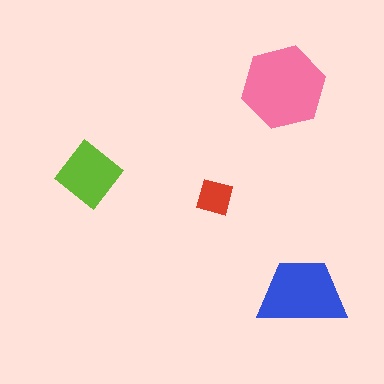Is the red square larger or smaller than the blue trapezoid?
Smaller.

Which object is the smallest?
The red square.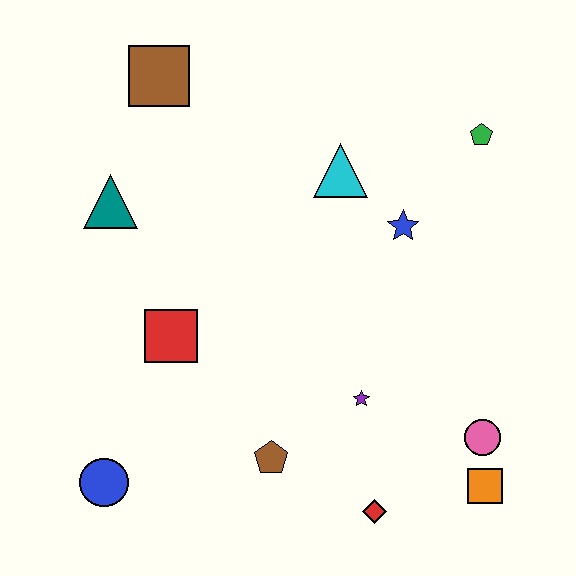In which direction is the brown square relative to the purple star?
The brown square is above the purple star.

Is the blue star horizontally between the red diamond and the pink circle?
Yes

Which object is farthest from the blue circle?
The green pentagon is farthest from the blue circle.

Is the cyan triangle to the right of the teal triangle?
Yes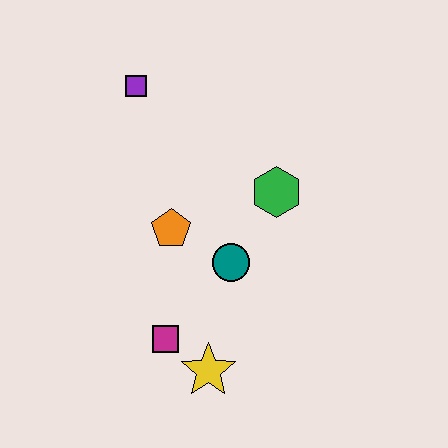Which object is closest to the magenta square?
The yellow star is closest to the magenta square.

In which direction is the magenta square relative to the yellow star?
The magenta square is to the left of the yellow star.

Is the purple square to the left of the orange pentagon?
Yes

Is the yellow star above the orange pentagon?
No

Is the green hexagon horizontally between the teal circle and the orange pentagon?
No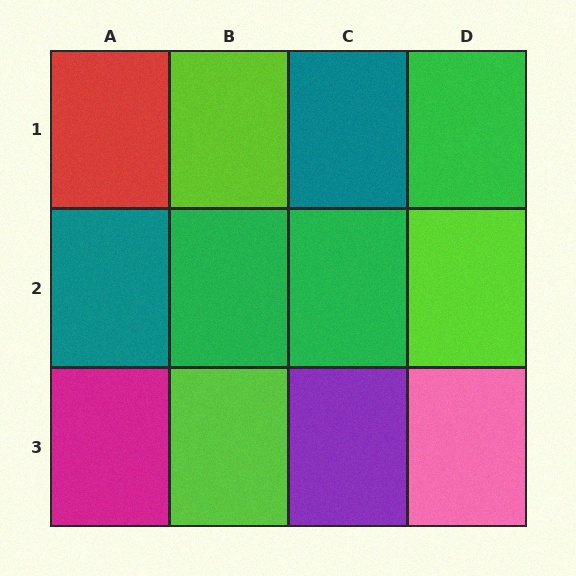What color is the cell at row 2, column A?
Teal.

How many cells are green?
3 cells are green.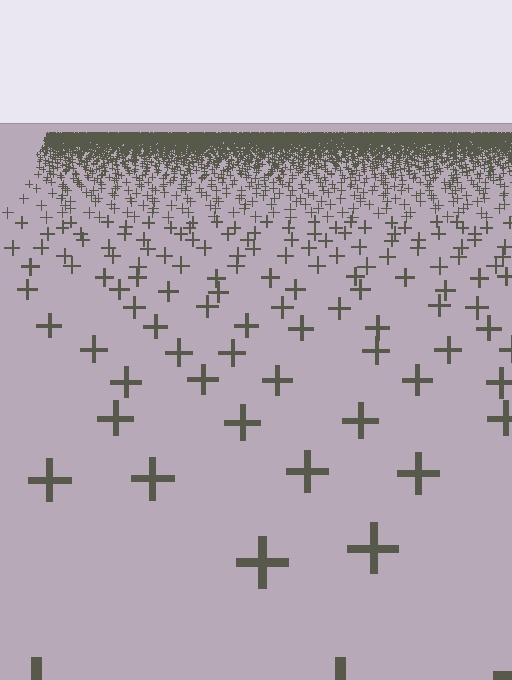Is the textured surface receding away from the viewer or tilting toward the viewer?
The surface is receding away from the viewer. Texture elements get smaller and denser toward the top.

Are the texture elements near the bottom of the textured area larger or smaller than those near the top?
Larger. Near the bottom, elements are closer to the viewer and appear at a bigger on-screen size.